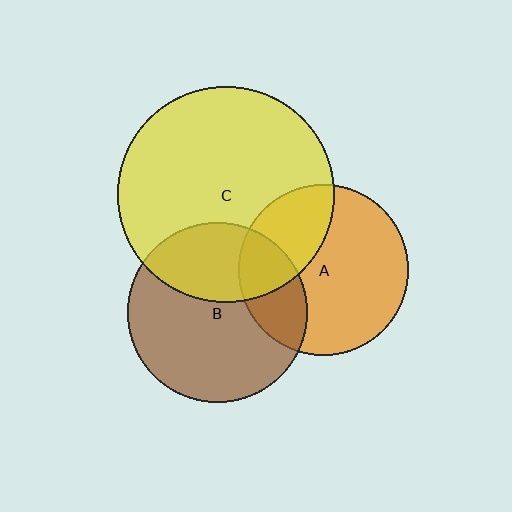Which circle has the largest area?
Circle C (yellow).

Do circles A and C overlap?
Yes.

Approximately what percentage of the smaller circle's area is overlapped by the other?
Approximately 30%.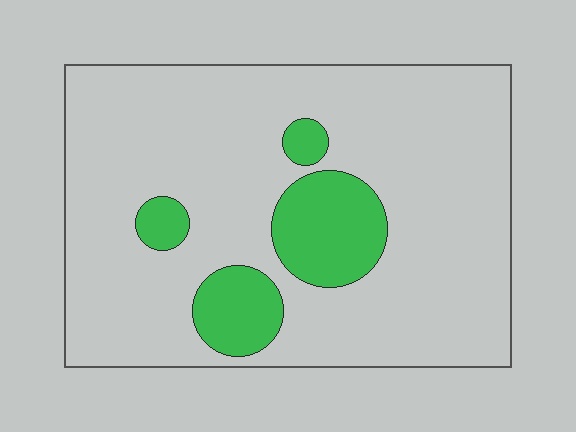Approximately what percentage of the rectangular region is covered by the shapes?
Approximately 15%.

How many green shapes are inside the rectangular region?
4.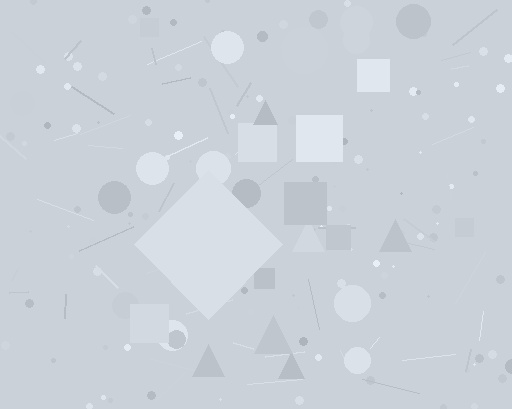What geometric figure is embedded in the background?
A diamond is embedded in the background.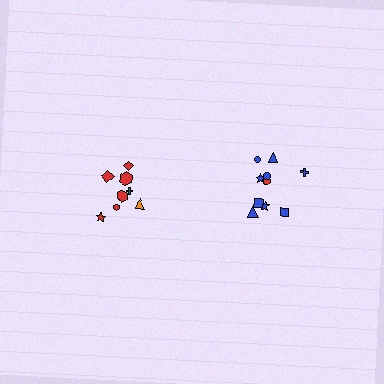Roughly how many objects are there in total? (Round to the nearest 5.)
Roughly 20 objects in total.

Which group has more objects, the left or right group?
The right group.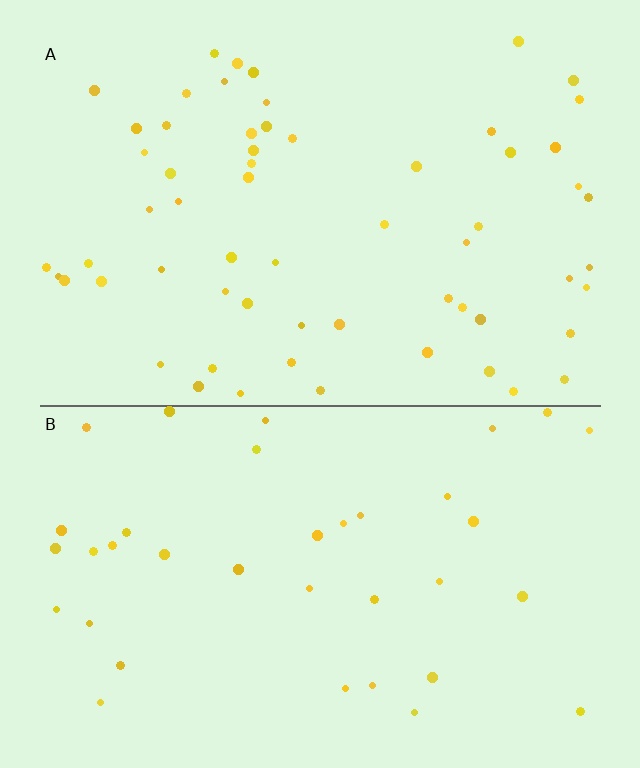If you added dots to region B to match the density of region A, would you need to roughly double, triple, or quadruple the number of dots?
Approximately double.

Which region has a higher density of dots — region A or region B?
A (the top).